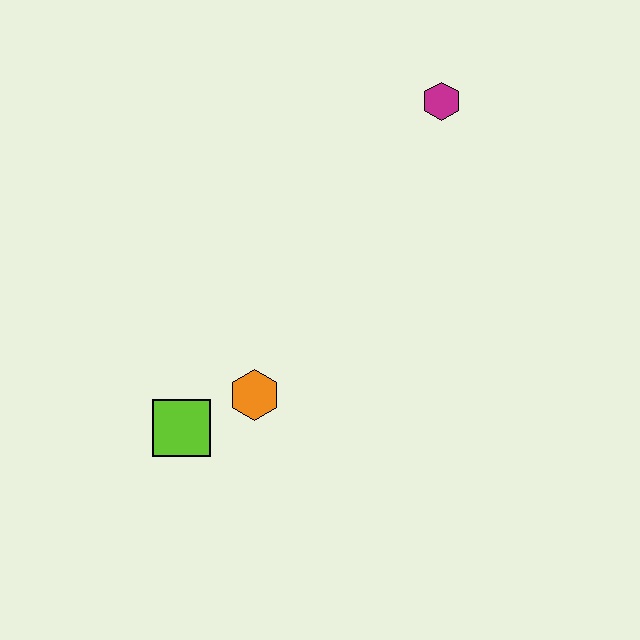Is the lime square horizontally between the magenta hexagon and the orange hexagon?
No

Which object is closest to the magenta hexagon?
The orange hexagon is closest to the magenta hexagon.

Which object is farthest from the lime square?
The magenta hexagon is farthest from the lime square.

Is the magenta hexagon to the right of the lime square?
Yes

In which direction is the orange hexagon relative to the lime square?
The orange hexagon is to the right of the lime square.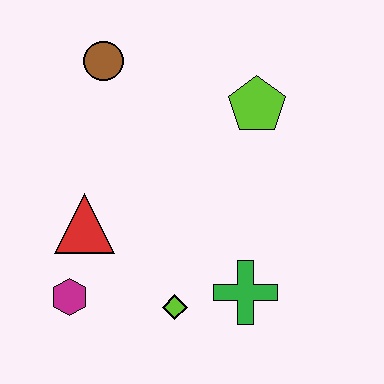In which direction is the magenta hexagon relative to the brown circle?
The magenta hexagon is below the brown circle.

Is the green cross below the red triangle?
Yes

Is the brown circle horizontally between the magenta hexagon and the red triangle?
No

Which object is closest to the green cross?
The lime diamond is closest to the green cross.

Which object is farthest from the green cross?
The brown circle is farthest from the green cross.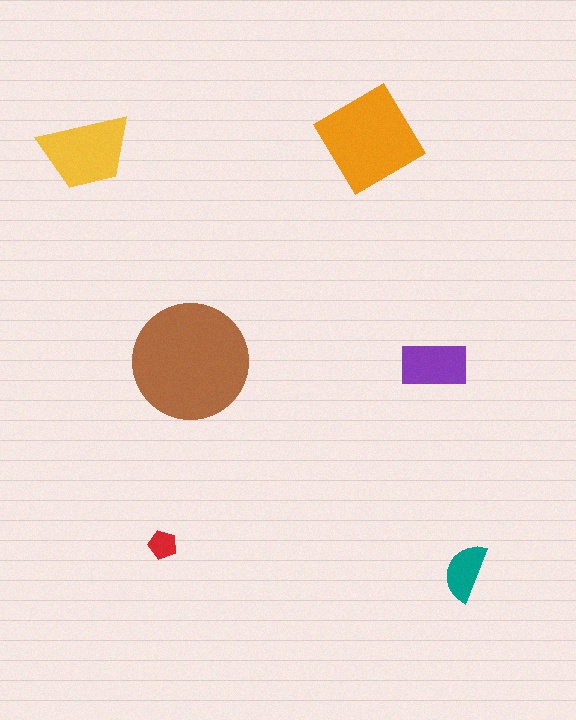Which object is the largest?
The brown circle.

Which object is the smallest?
The red pentagon.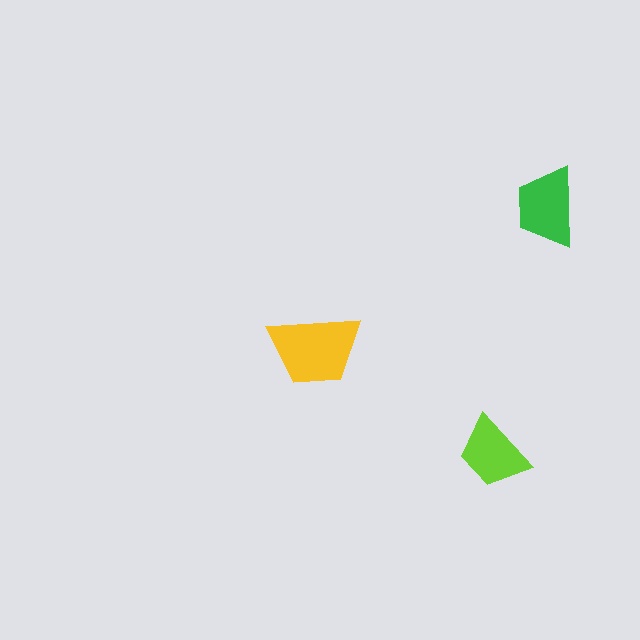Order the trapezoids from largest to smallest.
the yellow one, the green one, the lime one.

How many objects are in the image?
There are 3 objects in the image.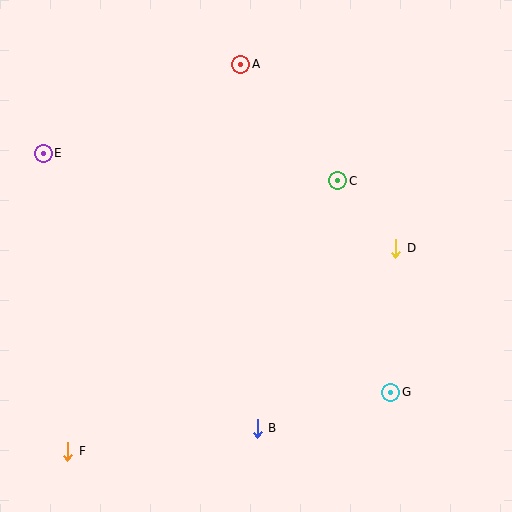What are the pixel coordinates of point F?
Point F is at (68, 451).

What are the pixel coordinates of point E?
Point E is at (43, 153).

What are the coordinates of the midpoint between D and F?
The midpoint between D and F is at (232, 350).